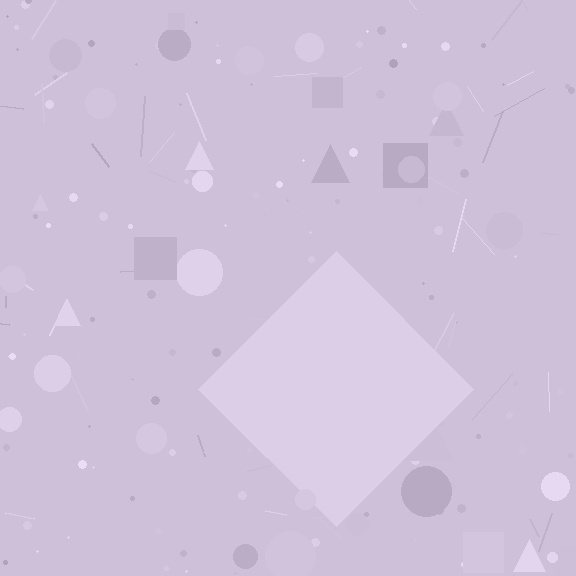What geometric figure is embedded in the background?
A diamond is embedded in the background.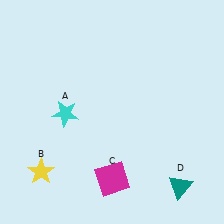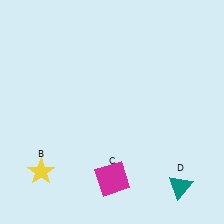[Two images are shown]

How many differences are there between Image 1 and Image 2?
There is 1 difference between the two images.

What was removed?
The cyan star (A) was removed in Image 2.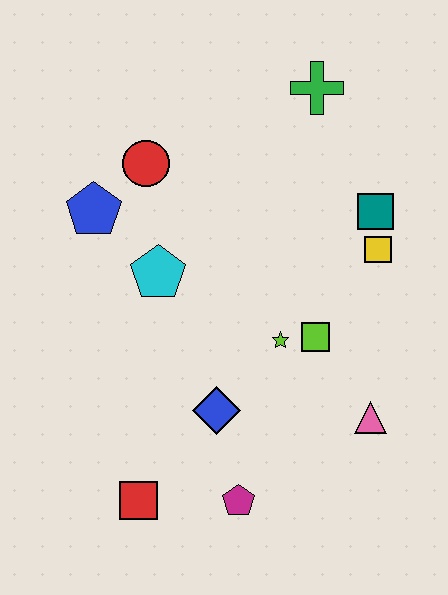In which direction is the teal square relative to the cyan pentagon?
The teal square is to the right of the cyan pentagon.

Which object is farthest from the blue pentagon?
The pink triangle is farthest from the blue pentagon.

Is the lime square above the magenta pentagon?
Yes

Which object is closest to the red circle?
The blue pentagon is closest to the red circle.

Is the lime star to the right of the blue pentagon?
Yes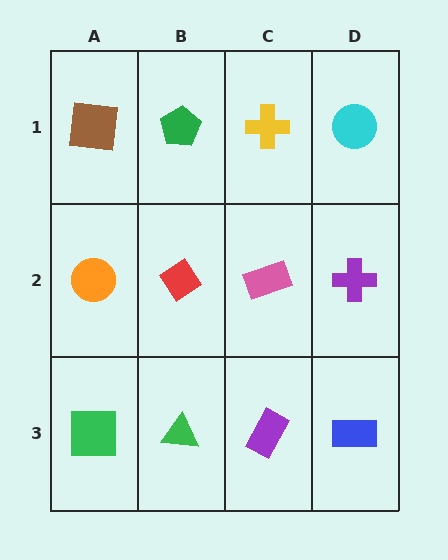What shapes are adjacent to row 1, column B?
A red diamond (row 2, column B), a brown square (row 1, column A), a yellow cross (row 1, column C).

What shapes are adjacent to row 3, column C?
A pink rectangle (row 2, column C), a green triangle (row 3, column B), a blue rectangle (row 3, column D).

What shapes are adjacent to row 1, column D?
A purple cross (row 2, column D), a yellow cross (row 1, column C).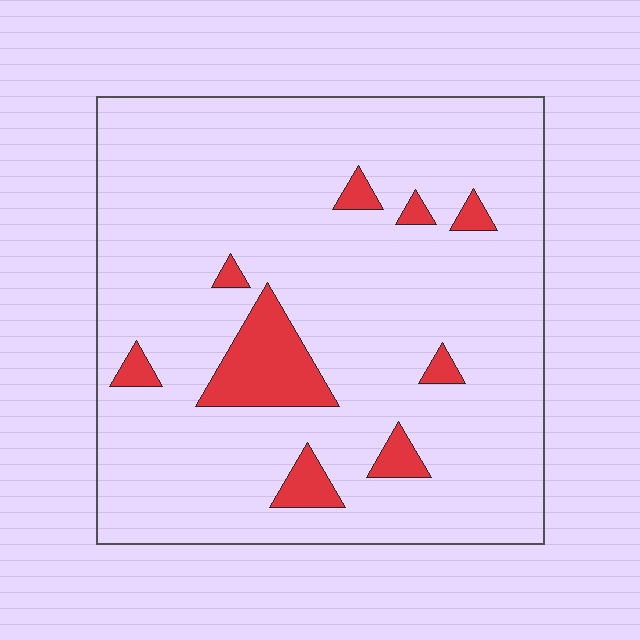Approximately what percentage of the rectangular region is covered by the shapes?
Approximately 10%.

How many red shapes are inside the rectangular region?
9.